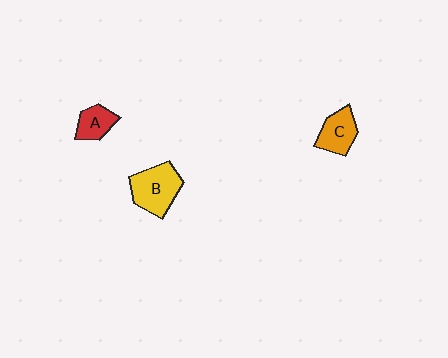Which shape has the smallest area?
Shape A (red).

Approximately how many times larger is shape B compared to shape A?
Approximately 1.8 times.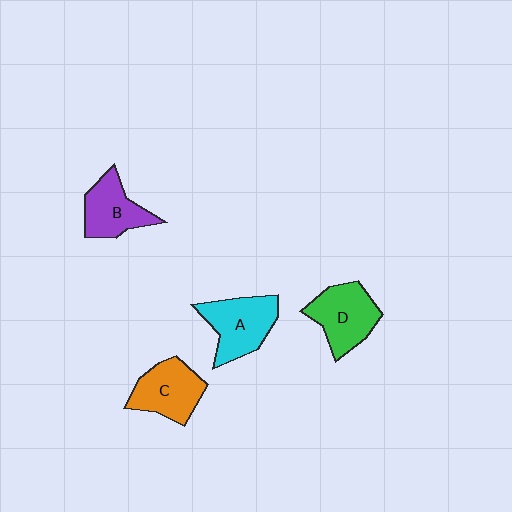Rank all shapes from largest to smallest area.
From largest to smallest: A (cyan), D (green), C (orange), B (purple).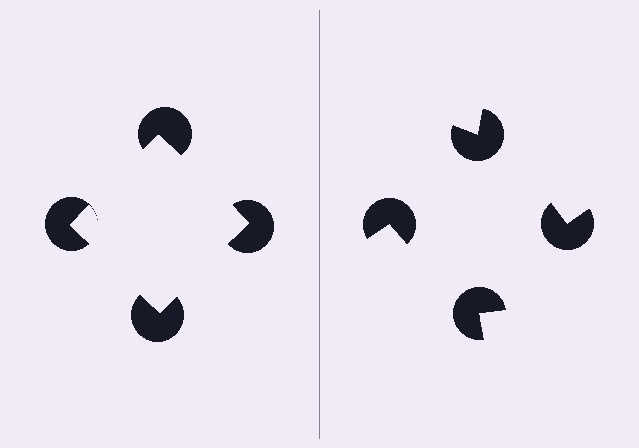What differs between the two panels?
The pac-man discs are positioned identically on both sides; only the wedge orientations differ. On the left they align to a square; on the right they are misaligned.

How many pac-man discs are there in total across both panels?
8 — 4 on each side.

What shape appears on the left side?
An illusory square.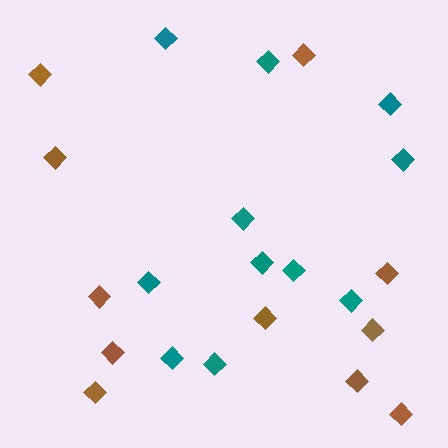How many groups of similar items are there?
There are 2 groups: one group of brown diamonds (11) and one group of teal diamonds (11).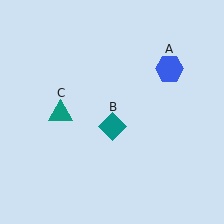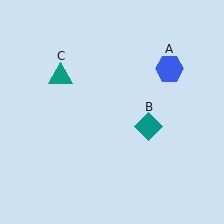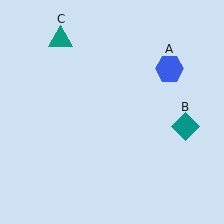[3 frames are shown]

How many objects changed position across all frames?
2 objects changed position: teal diamond (object B), teal triangle (object C).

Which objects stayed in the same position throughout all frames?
Blue hexagon (object A) remained stationary.